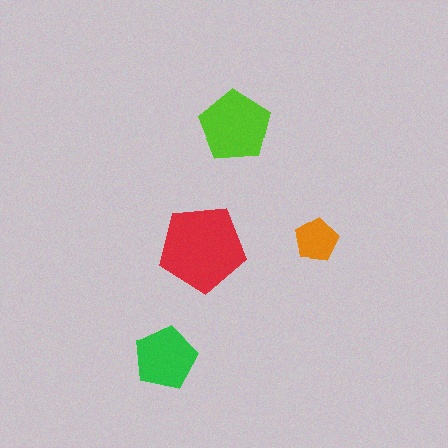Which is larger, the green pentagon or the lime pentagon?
The lime one.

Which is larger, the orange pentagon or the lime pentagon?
The lime one.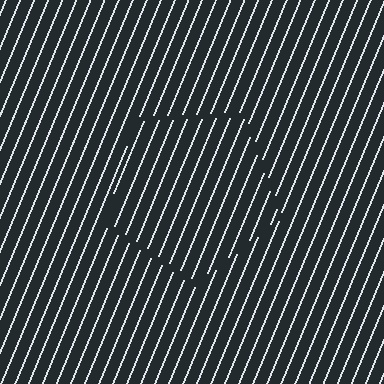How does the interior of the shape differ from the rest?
The interior of the shape contains the same grating, shifted by half a period — the contour is defined by the phase discontinuity where line-ends from the inner and outer gratings abut.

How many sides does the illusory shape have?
5 sides — the line-ends trace a pentagon.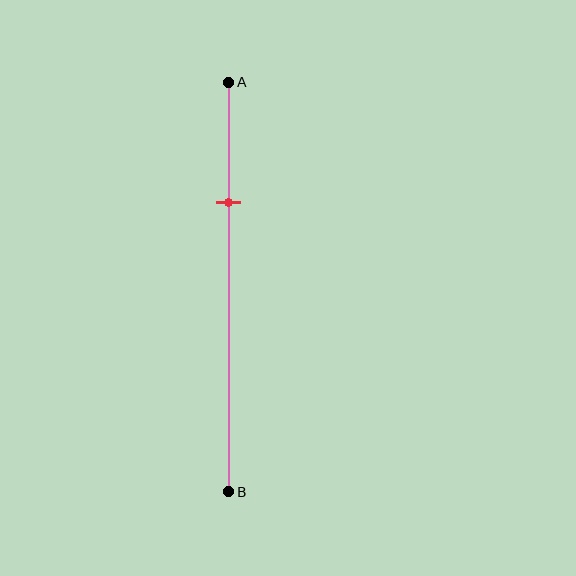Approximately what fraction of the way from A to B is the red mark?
The red mark is approximately 30% of the way from A to B.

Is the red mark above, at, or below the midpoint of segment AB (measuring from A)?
The red mark is above the midpoint of segment AB.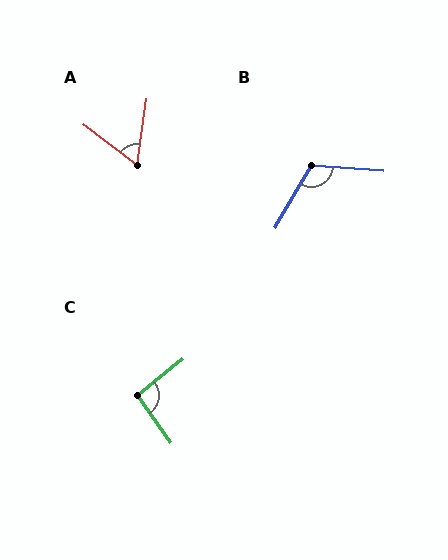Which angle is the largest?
B, at approximately 116 degrees.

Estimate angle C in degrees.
Approximately 94 degrees.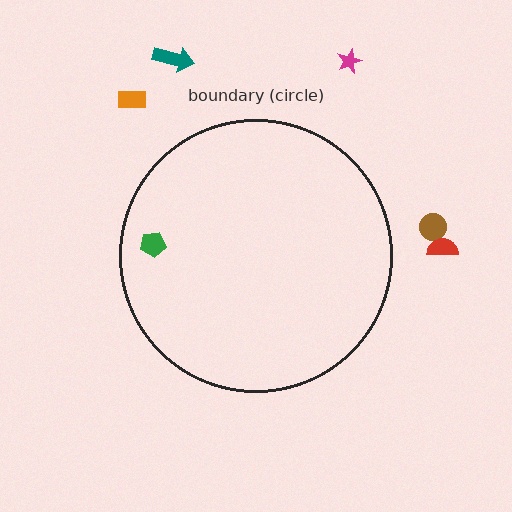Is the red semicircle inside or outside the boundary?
Outside.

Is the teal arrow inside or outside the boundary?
Outside.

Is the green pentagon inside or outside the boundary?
Inside.